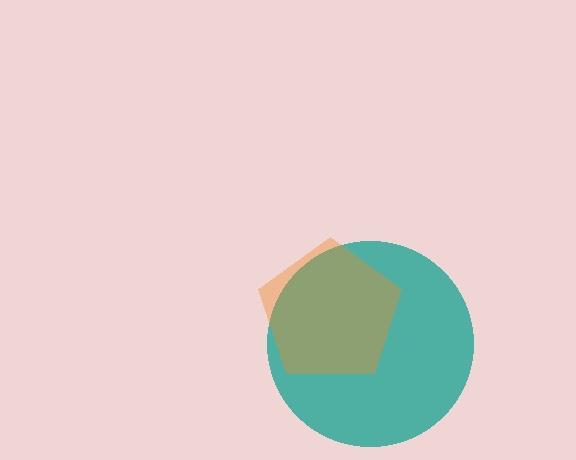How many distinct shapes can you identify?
There are 2 distinct shapes: a teal circle, an orange pentagon.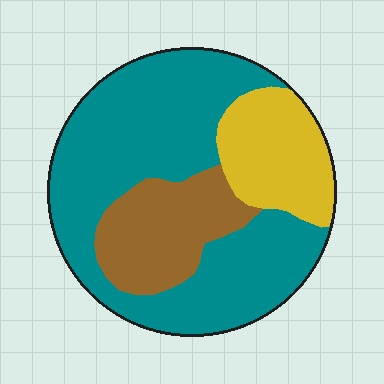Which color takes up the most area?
Teal, at roughly 60%.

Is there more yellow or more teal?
Teal.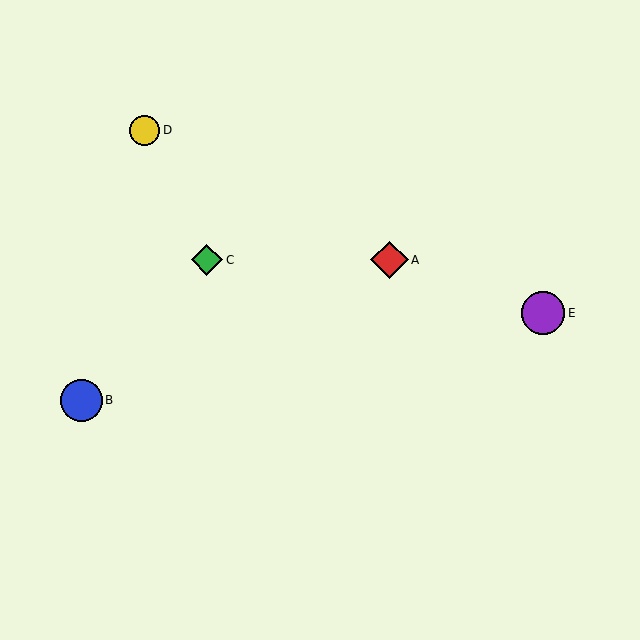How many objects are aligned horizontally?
2 objects (A, C) are aligned horizontally.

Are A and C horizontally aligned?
Yes, both are at y≈260.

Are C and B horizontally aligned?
No, C is at y≈260 and B is at y≈400.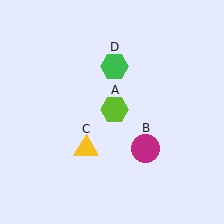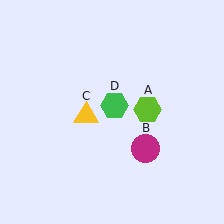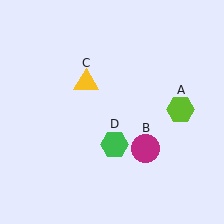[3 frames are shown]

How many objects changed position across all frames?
3 objects changed position: lime hexagon (object A), yellow triangle (object C), green hexagon (object D).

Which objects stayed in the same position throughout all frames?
Magenta circle (object B) remained stationary.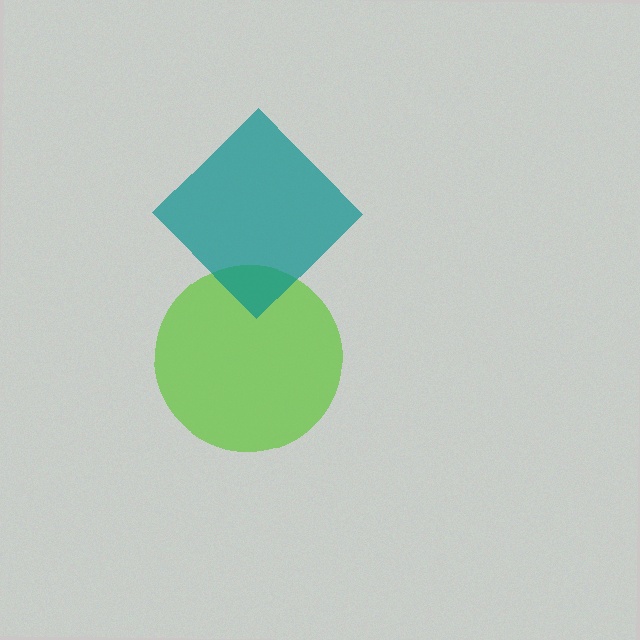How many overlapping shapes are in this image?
There are 2 overlapping shapes in the image.